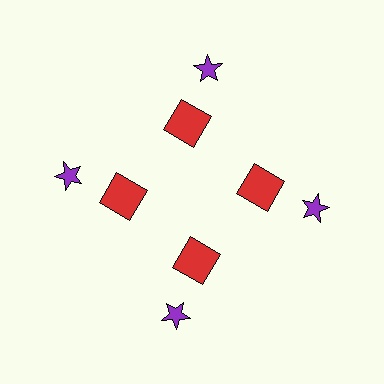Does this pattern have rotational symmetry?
Yes, this pattern has 4-fold rotational symmetry. It looks the same after rotating 90 degrees around the center.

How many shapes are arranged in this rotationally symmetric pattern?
There are 8 shapes, arranged in 4 groups of 2.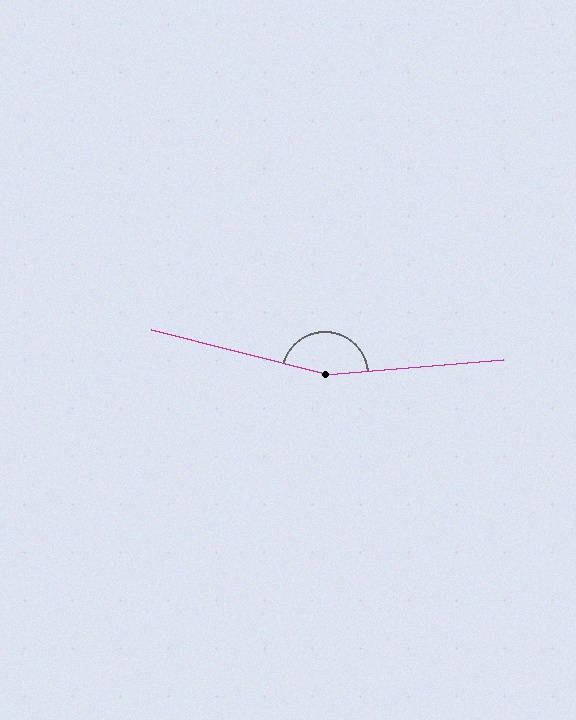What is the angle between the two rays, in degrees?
Approximately 161 degrees.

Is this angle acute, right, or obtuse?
It is obtuse.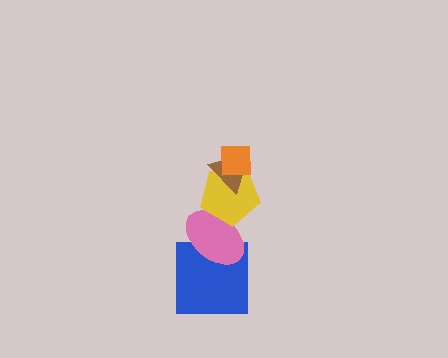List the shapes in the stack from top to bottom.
From top to bottom: the orange square, the brown triangle, the yellow pentagon, the pink ellipse, the blue square.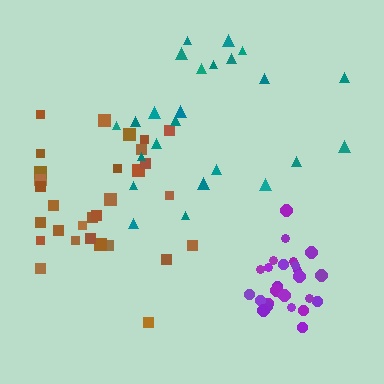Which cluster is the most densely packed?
Purple.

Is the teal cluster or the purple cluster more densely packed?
Purple.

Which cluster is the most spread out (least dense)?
Teal.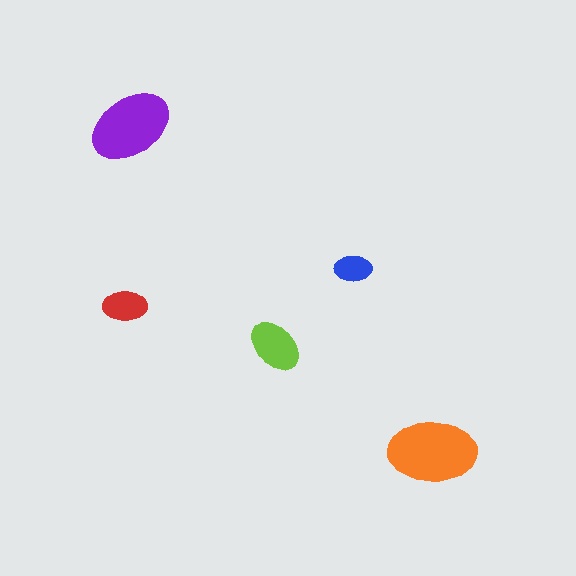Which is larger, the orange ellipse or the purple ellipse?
The orange one.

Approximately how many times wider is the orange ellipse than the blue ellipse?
About 2.5 times wider.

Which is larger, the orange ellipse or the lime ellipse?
The orange one.